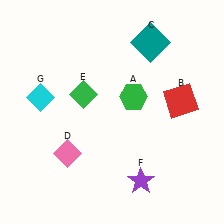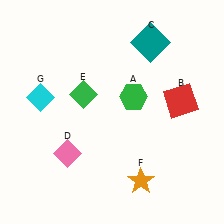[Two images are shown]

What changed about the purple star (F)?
In Image 1, F is purple. In Image 2, it changed to orange.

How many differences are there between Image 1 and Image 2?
There is 1 difference between the two images.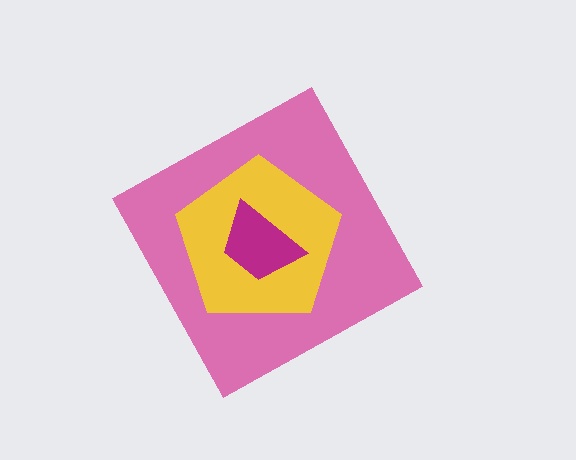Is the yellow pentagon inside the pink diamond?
Yes.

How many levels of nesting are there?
3.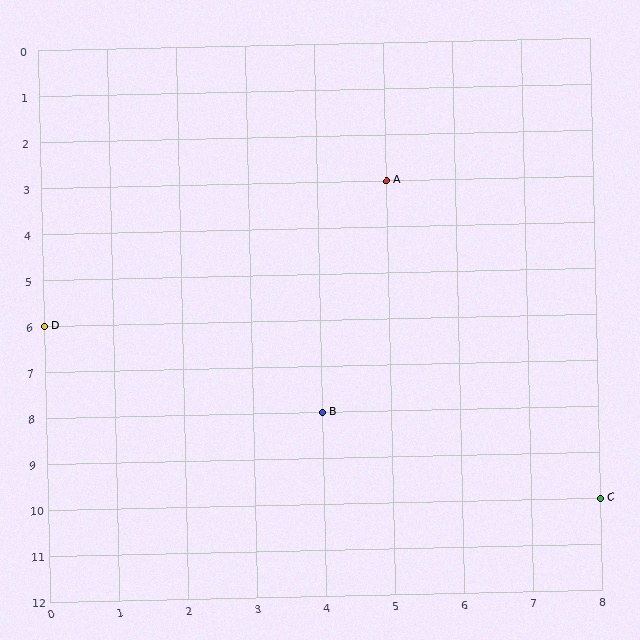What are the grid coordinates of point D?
Point D is at grid coordinates (0, 6).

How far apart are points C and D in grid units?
Points C and D are 8 columns and 4 rows apart (about 8.9 grid units diagonally).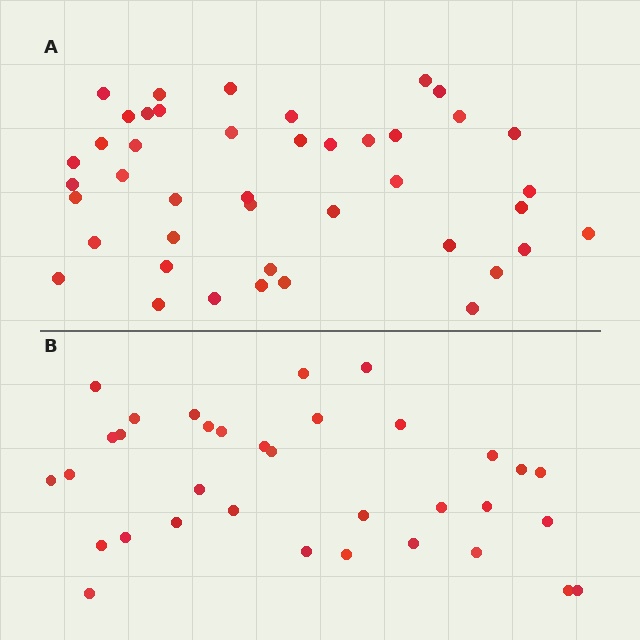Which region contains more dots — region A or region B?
Region A (the top region) has more dots.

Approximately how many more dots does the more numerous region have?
Region A has roughly 8 or so more dots than region B.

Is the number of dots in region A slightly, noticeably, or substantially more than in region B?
Region A has noticeably more, but not dramatically so. The ratio is roughly 1.3 to 1.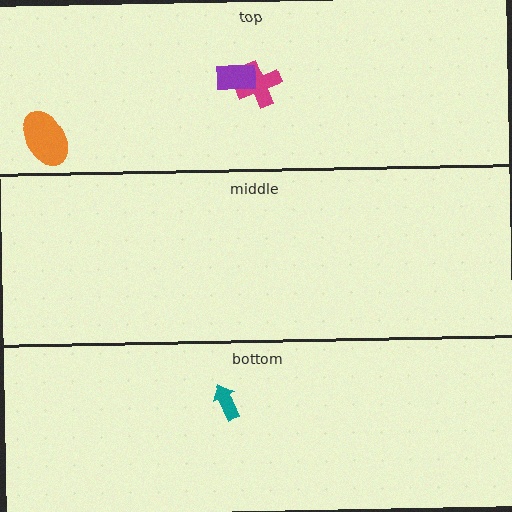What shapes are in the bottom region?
The teal arrow.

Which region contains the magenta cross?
The top region.